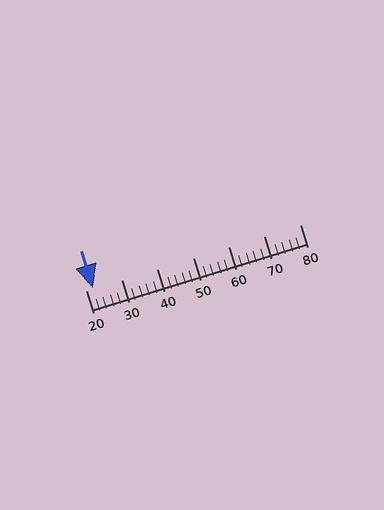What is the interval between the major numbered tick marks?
The major tick marks are spaced 10 units apart.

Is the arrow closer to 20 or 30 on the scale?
The arrow is closer to 20.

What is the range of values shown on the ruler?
The ruler shows values from 20 to 80.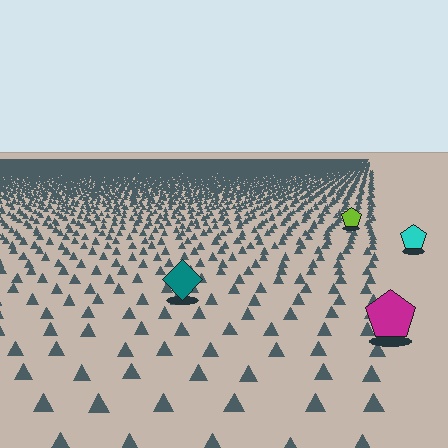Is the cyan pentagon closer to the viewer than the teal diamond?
No. The teal diamond is closer — you can tell from the texture gradient: the ground texture is coarser near it.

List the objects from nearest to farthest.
From nearest to farthest: the magenta pentagon, the teal diamond, the cyan pentagon, the lime pentagon.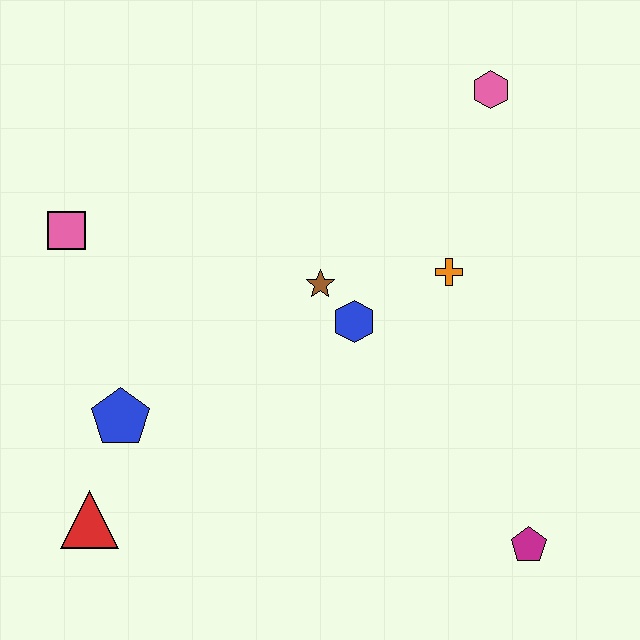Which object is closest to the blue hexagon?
The brown star is closest to the blue hexagon.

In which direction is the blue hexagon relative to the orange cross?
The blue hexagon is to the left of the orange cross.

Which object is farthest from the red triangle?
The pink hexagon is farthest from the red triangle.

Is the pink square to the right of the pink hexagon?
No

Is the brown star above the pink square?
No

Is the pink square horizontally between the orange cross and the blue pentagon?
No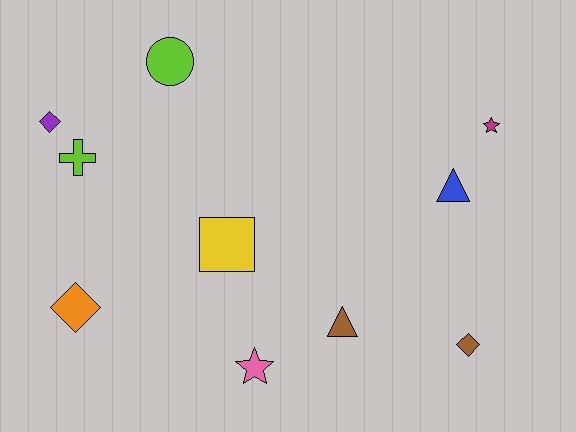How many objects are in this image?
There are 10 objects.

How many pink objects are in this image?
There is 1 pink object.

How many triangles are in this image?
There are 2 triangles.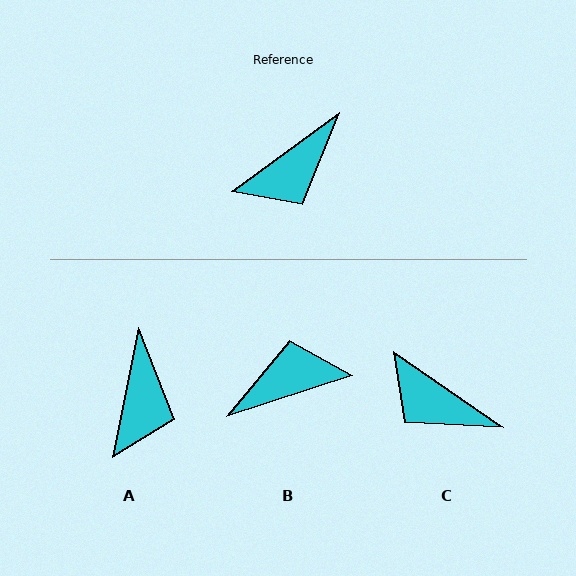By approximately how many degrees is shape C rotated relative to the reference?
Approximately 71 degrees clockwise.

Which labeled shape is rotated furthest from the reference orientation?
B, about 162 degrees away.